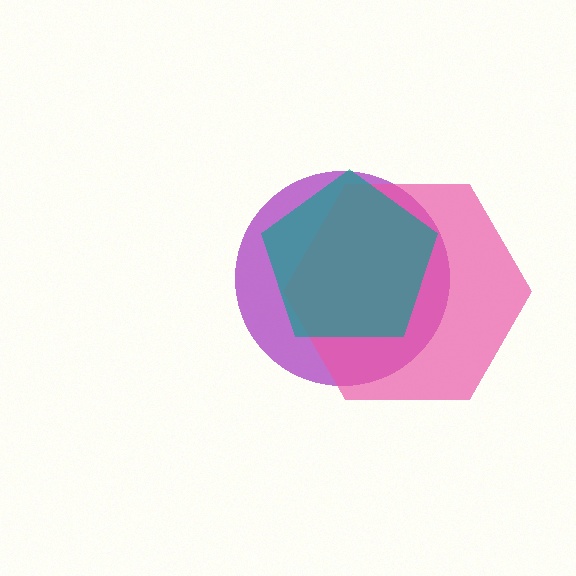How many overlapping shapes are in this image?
There are 3 overlapping shapes in the image.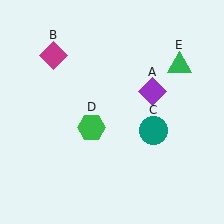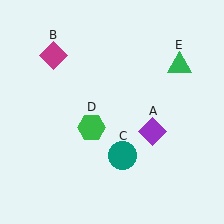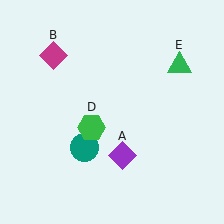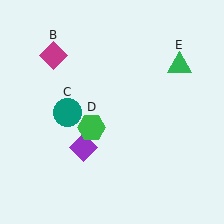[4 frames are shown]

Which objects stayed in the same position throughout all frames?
Magenta diamond (object B) and green hexagon (object D) and green triangle (object E) remained stationary.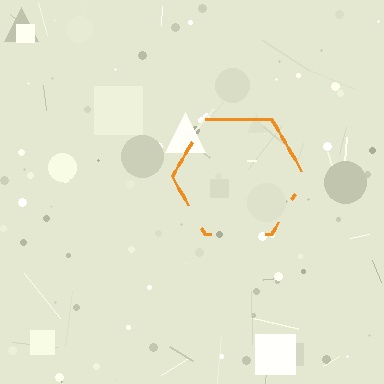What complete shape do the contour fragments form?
The contour fragments form a hexagon.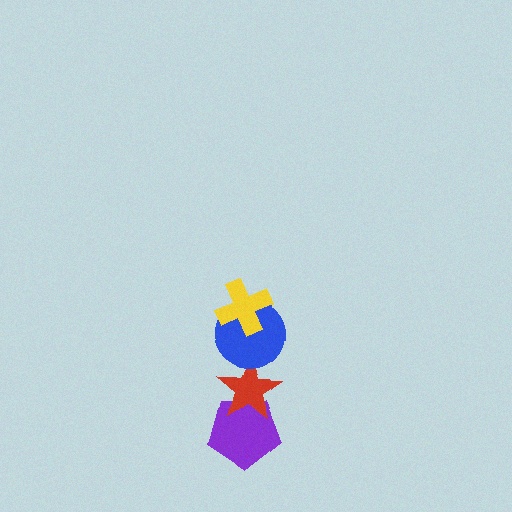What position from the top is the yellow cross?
The yellow cross is 1st from the top.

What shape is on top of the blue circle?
The yellow cross is on top of the blue circle.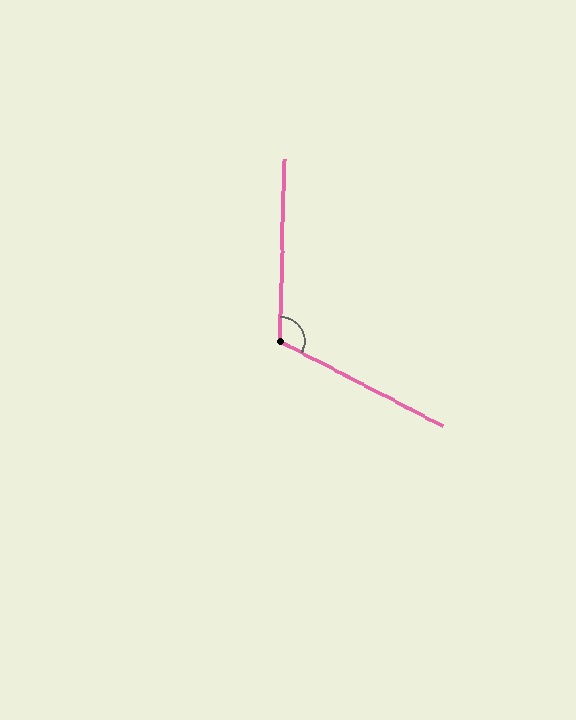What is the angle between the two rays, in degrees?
Approximately 116 degrees.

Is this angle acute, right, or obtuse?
It is obtuse.